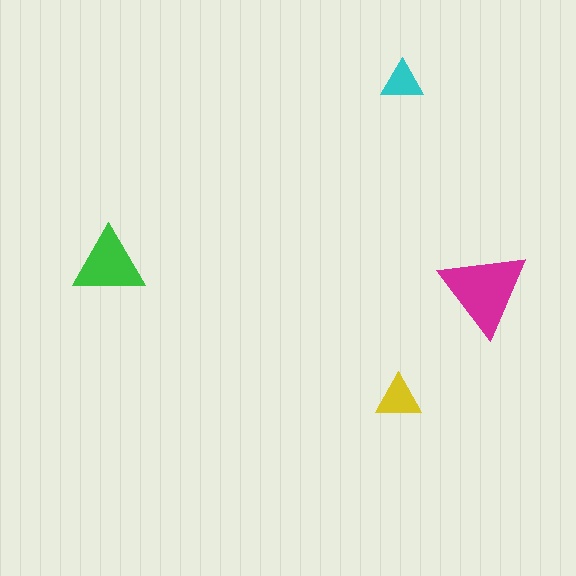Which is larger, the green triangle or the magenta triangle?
The magenta one.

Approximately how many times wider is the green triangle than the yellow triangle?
About 1.5 times wider.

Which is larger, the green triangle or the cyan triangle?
The green one.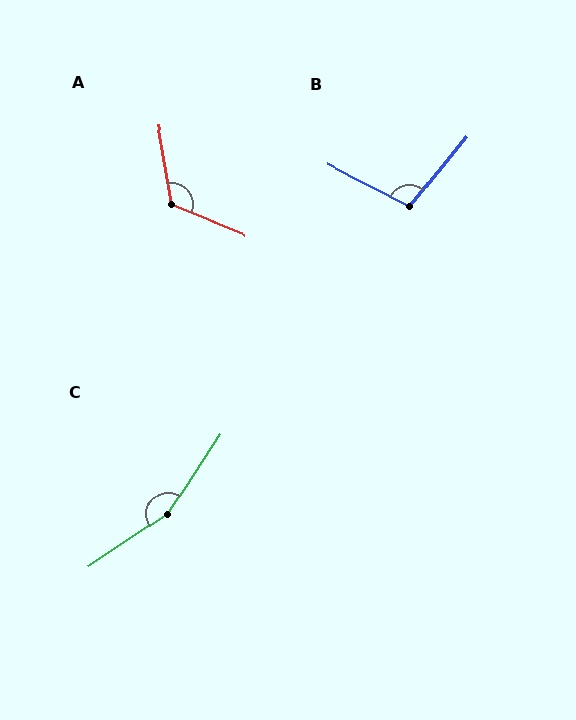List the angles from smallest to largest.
B (103°), A (121°), C (157°).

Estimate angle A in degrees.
Approximately 121 degrees.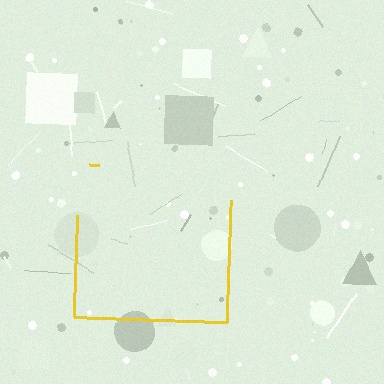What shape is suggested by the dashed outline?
The dashed outline suggests a square.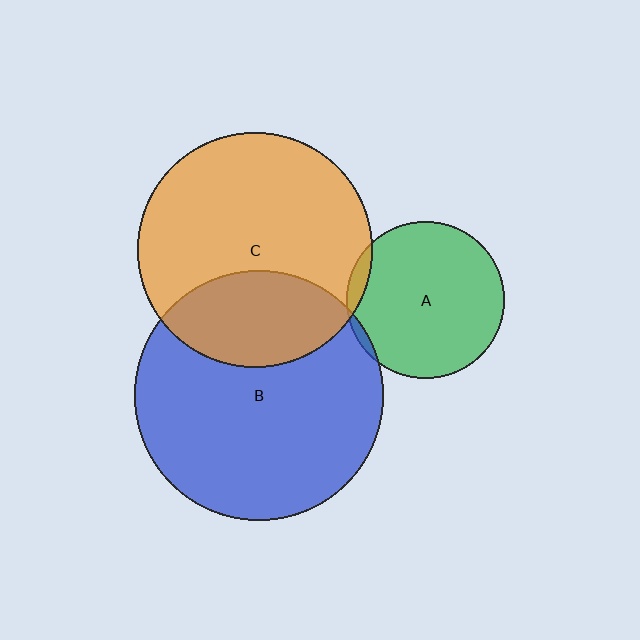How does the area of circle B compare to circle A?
Approximately 2.5 times.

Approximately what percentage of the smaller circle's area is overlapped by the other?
Approximately 30%.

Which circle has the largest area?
Circle B (blue).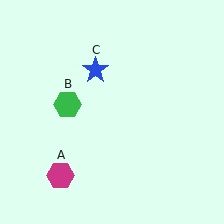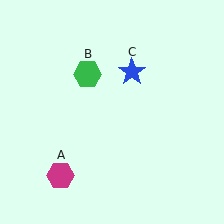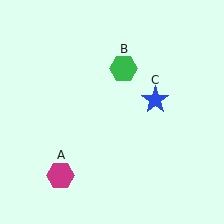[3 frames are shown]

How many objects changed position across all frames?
2 objects changed position: green hexagon (object B), blue star (object C).